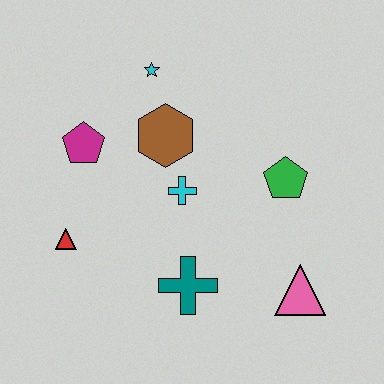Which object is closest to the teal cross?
The cyan cross is closest to the teal cross.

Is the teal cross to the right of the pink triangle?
No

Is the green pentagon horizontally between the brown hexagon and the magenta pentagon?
No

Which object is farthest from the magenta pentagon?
The pink triangle is farthest from the magenta pentagon.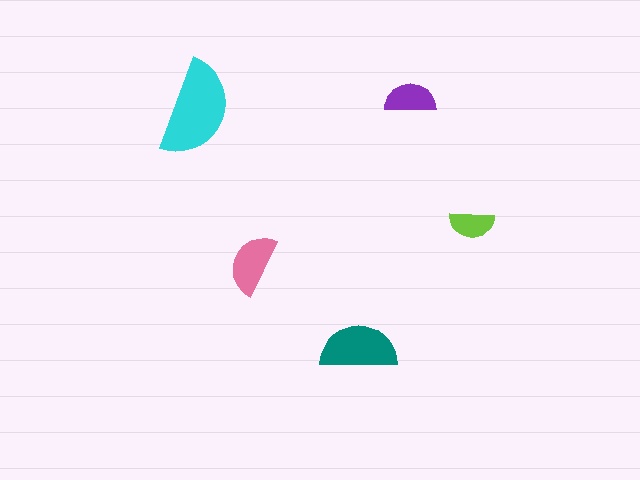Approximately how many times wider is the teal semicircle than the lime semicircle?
About 1.5 times wider.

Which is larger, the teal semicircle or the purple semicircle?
The teal one.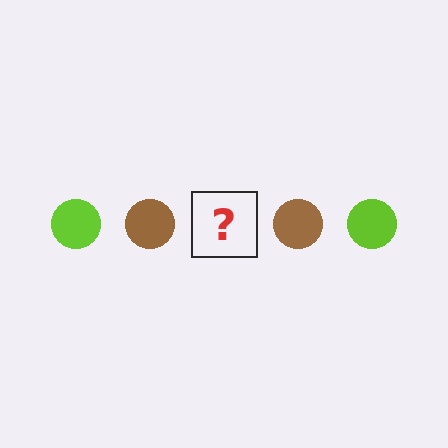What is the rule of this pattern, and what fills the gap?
The rule is that the pattern cycles through lime, brown circles. The gap should be filled with a lime circle.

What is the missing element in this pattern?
The missing element is a lime circle.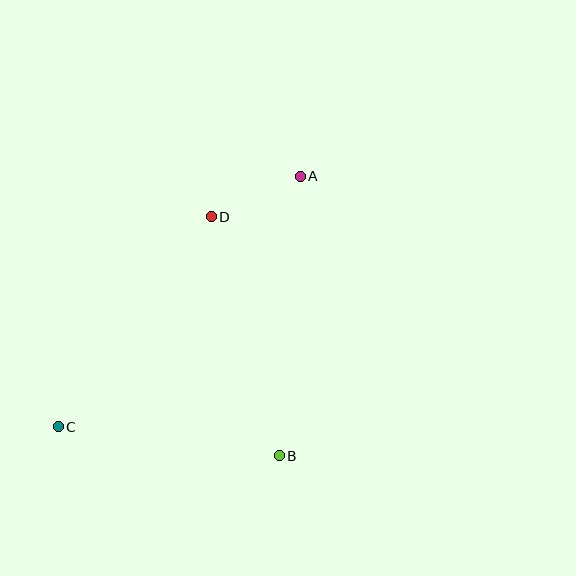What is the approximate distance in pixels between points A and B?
The distance between A and B is approximately 280 pixels.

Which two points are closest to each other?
Points A and D are closest to each other.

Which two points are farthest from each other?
Points A and C are farthest from each other.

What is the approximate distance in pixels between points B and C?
The distance between B and C is approximately 223 pixels.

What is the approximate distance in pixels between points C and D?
The distance between C and D is approximately 260 pixels.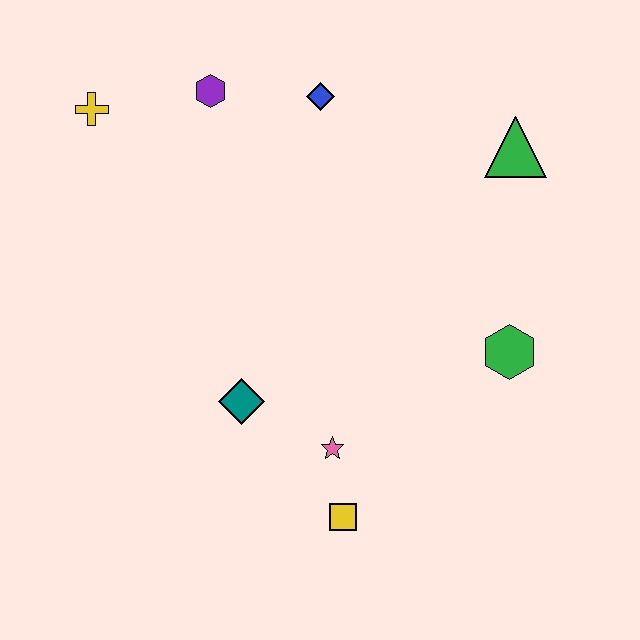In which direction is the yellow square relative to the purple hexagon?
The yellow square is below the purple hexagon.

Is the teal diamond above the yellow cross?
No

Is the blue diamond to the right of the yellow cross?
Yes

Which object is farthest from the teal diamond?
The green triangle is farthest from the teal diamond.